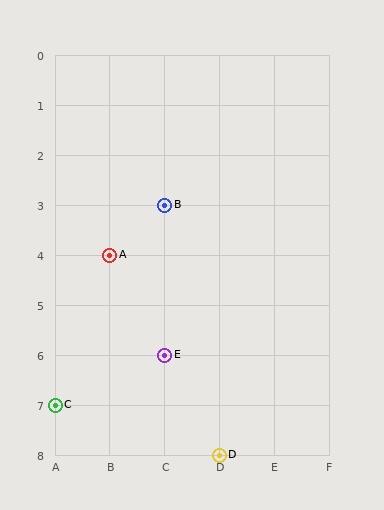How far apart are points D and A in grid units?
Points D and A are 2 columns and 4 rows apart (about 4.5 grid units diagonally).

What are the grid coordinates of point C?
Point C is at grid coordinates (A, 7).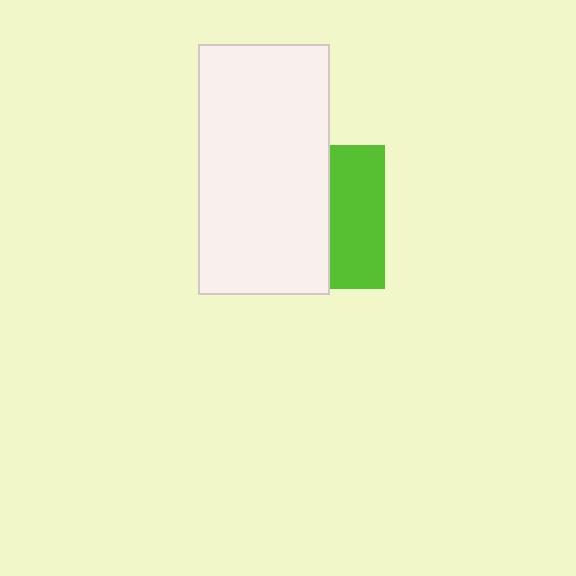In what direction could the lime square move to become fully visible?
The lime square could move right. That would shift it out from behind the white rectangle entirely.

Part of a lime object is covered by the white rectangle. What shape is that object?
It is a square.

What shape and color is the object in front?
The object in front is a white rectangle.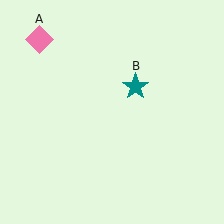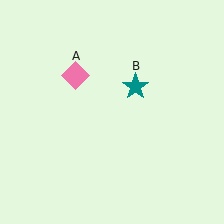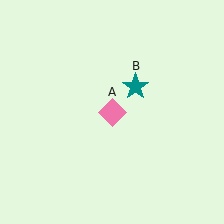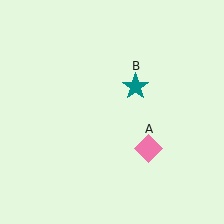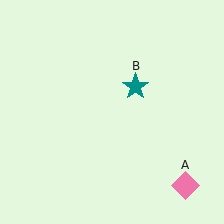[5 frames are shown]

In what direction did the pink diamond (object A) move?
The pink diamond (object A) moved down and to the right.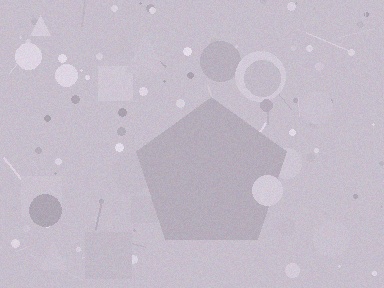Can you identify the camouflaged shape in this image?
The camouflaged shape is a pentagon.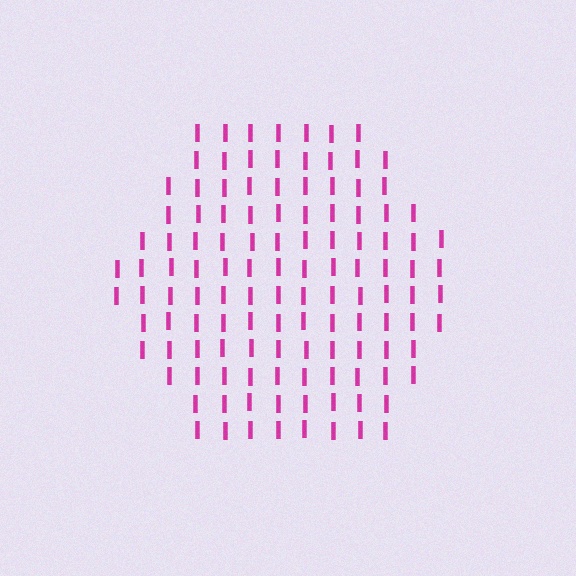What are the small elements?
The small elements are letter I's.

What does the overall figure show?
The overall figure shows a hexagon.